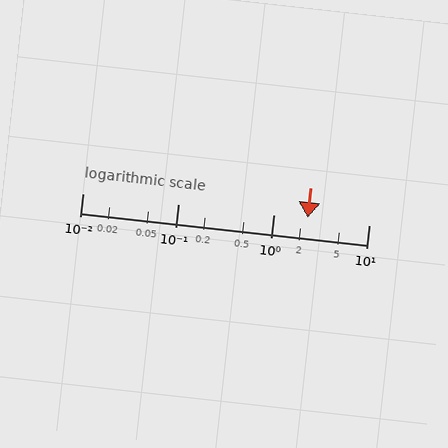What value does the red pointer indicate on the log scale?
The pointer indicates approximately 2.3.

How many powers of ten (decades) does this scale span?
The scale spans 3 decades, from 0.01 to 10.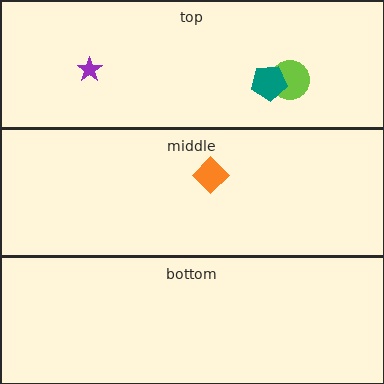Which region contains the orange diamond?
The middle region.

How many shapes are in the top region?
3.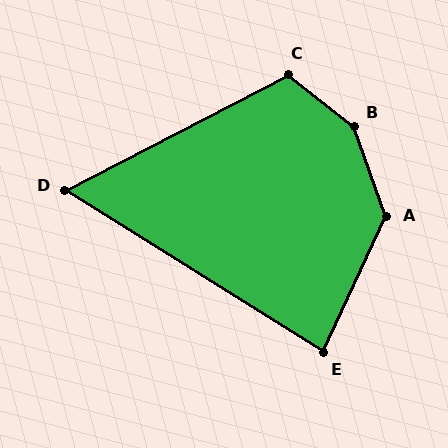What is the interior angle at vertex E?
Approximately 83 degrees (acute).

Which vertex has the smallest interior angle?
D, at approximately 60 degrees.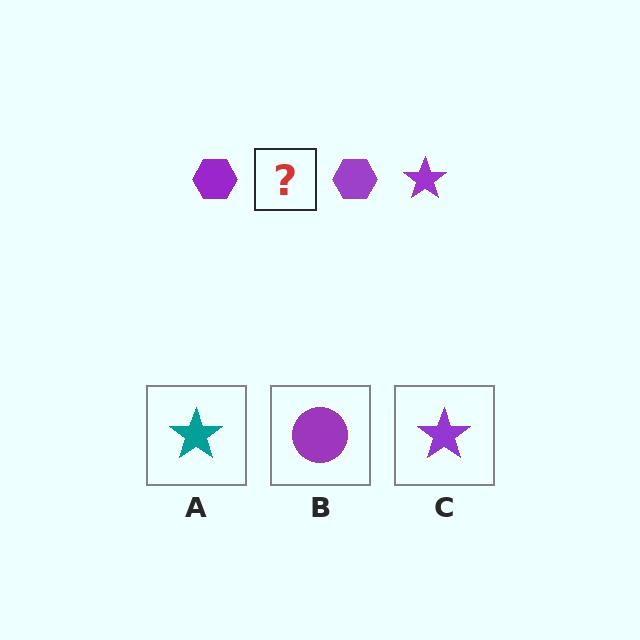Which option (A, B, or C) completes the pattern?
C.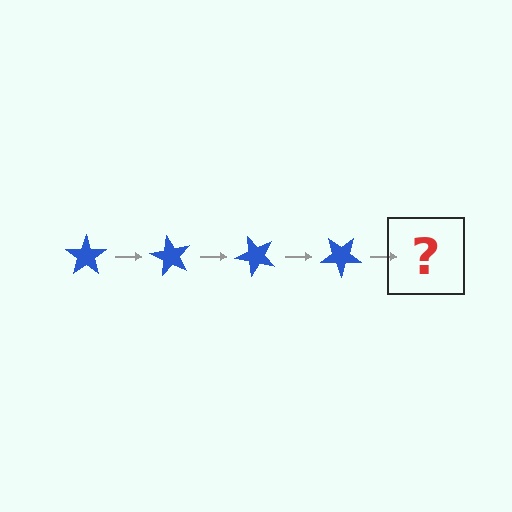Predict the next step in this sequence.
The next step is a blue star rotated 240 degrees.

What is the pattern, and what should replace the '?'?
The pattern is that the star rotates 60 degrees each step. The '?' should be a blue star rotated 240 degrees.